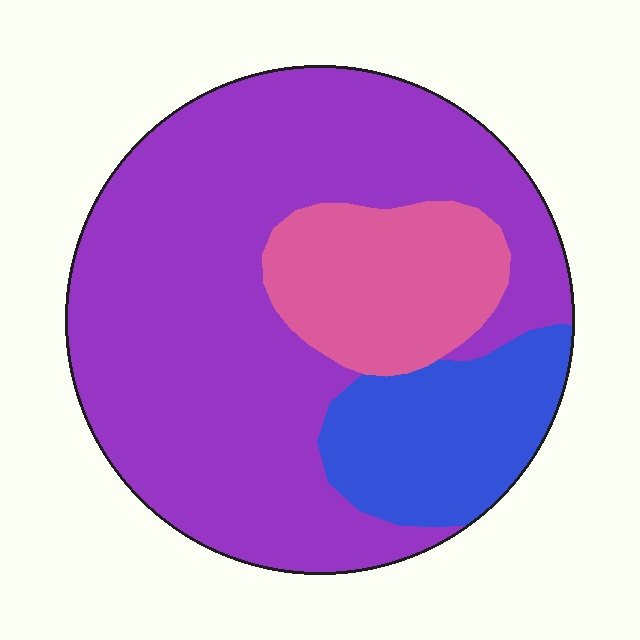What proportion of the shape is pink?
Pink covers 17% of the shape.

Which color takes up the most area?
Purple, at roughly 65%.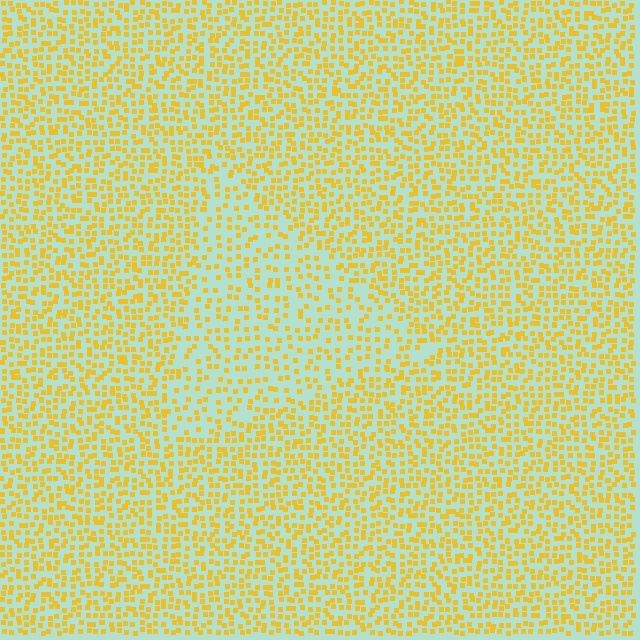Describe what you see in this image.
The image contains small yellow elements arranged at two different densities. A triangle-shaped region is visible where the elements are less densely packed than the surrounding area.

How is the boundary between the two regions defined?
The boundary is defined by a change in element density (approximately 1.7x ratio). All elements are the same color, size, and shape.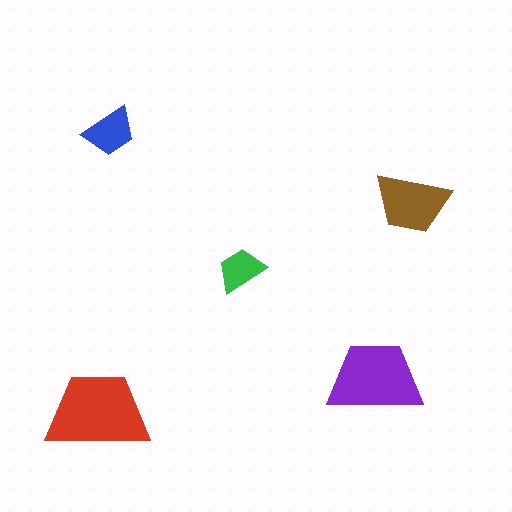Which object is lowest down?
The red trapezoid is bottommost.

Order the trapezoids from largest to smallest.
the red one, the purple one, the brown one, the blue one, the green one.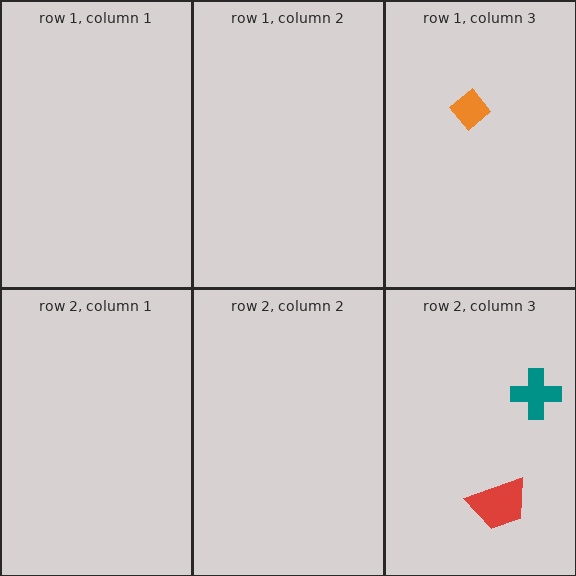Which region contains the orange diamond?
The row 1, column 3 region.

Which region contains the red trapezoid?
The row 2, column 3 region.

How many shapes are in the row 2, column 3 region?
2.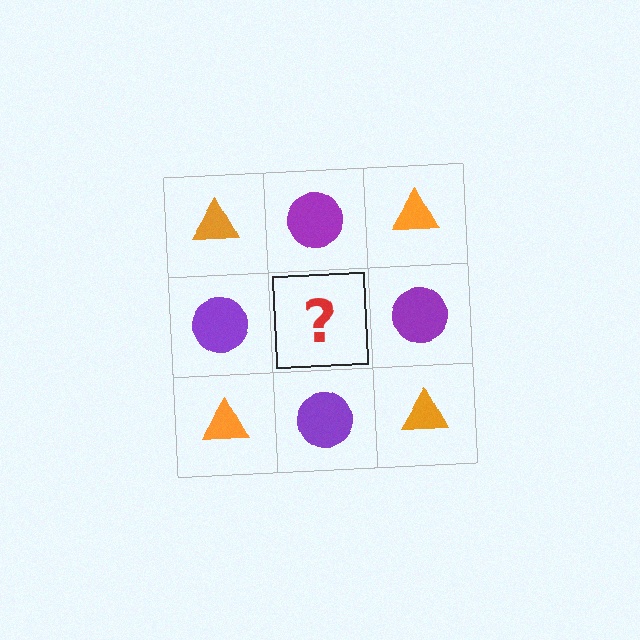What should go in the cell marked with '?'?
The missing cell should contain an orange triangle.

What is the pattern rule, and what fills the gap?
The rule is that it alternates orange triangle and purple circle in a checkerboard pattern. The gap should be filled with an orange triangle.